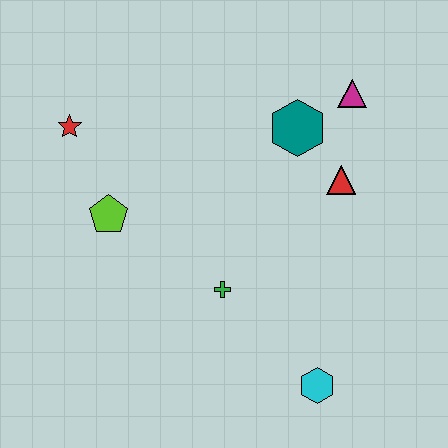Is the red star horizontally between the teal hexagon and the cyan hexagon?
No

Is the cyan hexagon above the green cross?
No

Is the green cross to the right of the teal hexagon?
No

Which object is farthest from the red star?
The cyan hexagon is farthest from the red star.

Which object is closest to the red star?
The lime pentagon is closest to the red star.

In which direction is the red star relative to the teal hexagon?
The red star is to the left of the teal hexagon.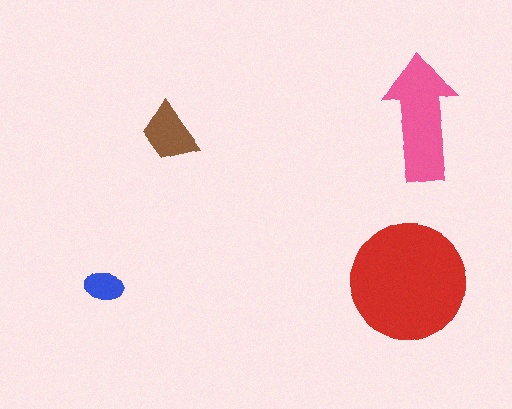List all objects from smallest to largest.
The blue ellipse, the brown trapezoid, the pink arrow, the red circle.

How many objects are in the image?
There are 4 objects in the image.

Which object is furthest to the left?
The blue ellipse is leftmost.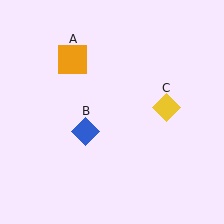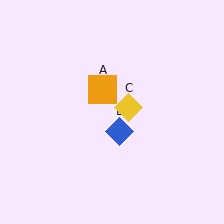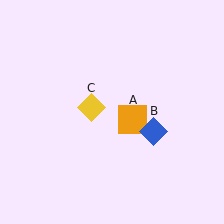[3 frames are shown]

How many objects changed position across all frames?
3 objects changed position: orange square (object A), blue diamond (object B), yellow diamond (object C).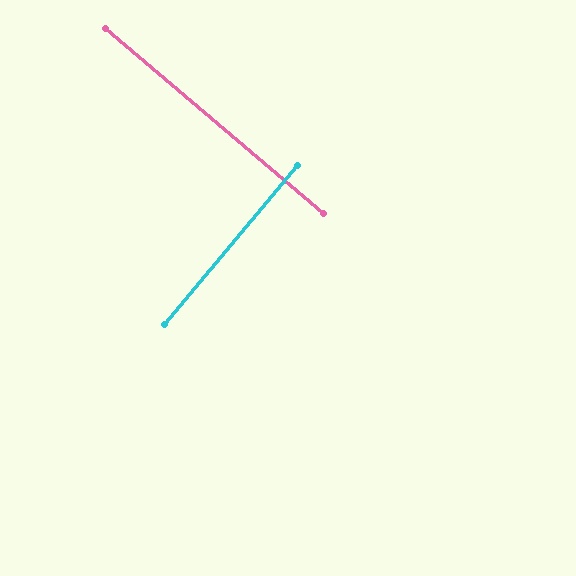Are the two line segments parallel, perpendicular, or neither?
Perpendicular — they meet at approximately 90°.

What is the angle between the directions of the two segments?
Approximately 90 degrees.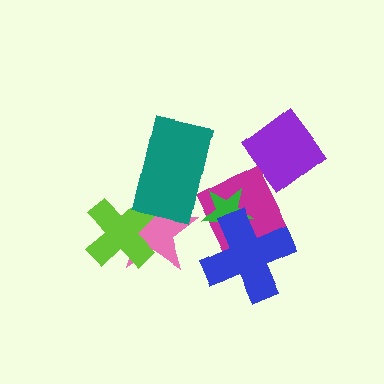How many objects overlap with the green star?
2 objects overlap with the green star.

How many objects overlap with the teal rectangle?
2 objects overlap with the teal rectangle.